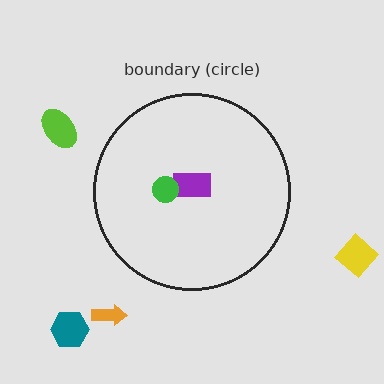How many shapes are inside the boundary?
2 inside, 4 outside.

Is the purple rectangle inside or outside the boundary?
Inside.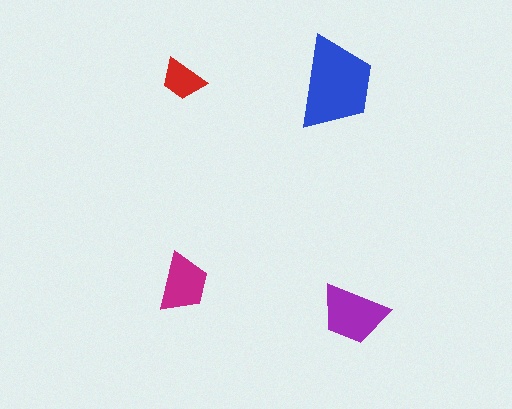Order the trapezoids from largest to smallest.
the blue one, the purple one, the magenta one, the red one.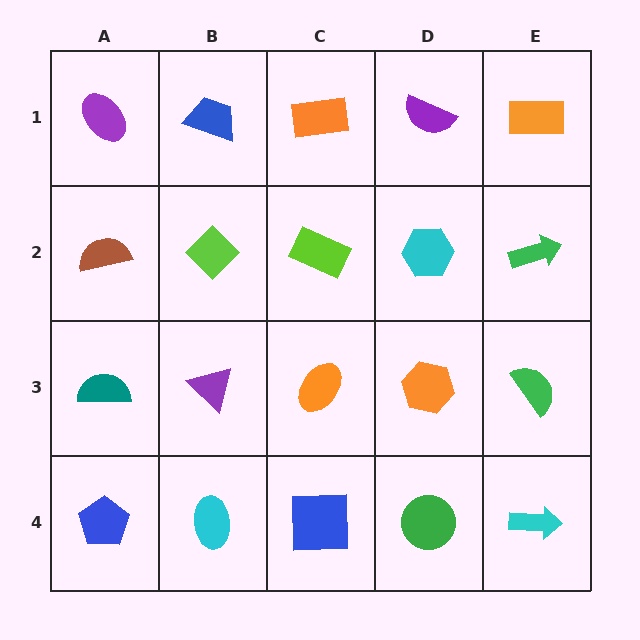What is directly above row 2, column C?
An orange rectangle.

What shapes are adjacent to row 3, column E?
A green arrow (row 2, column E), a cyan arrow (row 4, column E), an orange hexagon (row 3, column D).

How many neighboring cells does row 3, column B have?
4.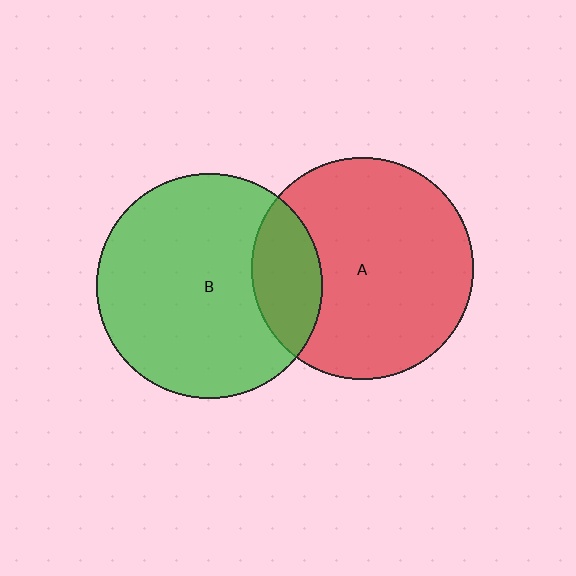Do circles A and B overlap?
Yes.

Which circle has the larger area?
Circle B (green).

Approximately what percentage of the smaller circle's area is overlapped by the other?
Approximately 20%.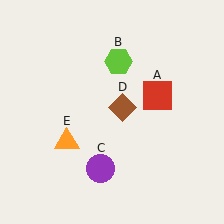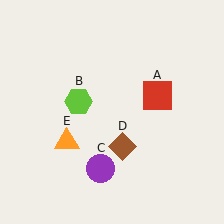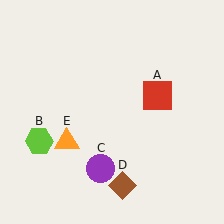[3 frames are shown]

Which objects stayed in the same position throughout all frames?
Red square (object A) and purple circle (object C) and orange triangle (object E) remained stationary.